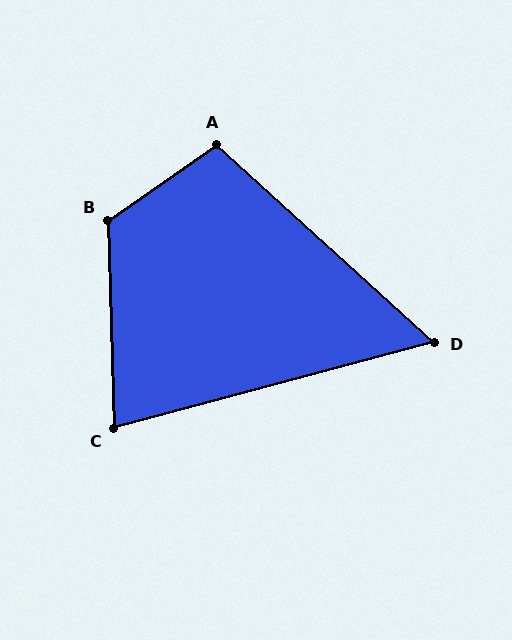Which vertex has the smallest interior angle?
D, at approximately 57 degrees.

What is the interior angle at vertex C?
Approximately 77 degrees (acute).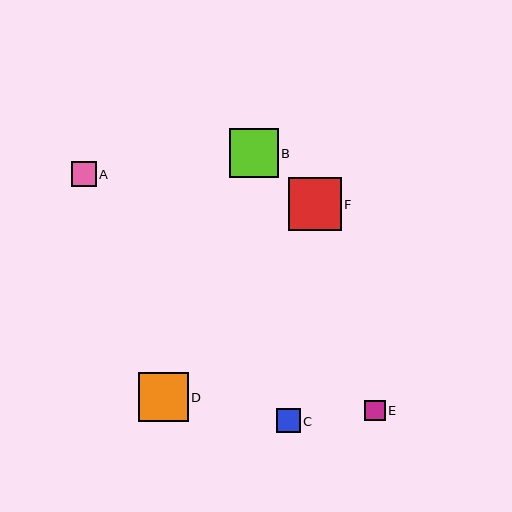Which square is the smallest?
Square E is the smallest with a size of approximately 20 pixels.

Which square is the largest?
Square F is the largest with a size of approximately 52 pixels.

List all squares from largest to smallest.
From largest to smallest: F, D, B, A, C, E.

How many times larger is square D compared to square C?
Square D is approximately 2.1 times the size of square C.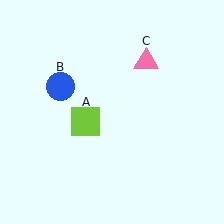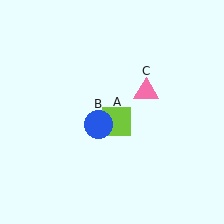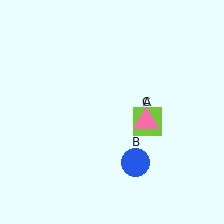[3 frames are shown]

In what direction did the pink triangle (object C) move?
The pink triangle (object C) moved down.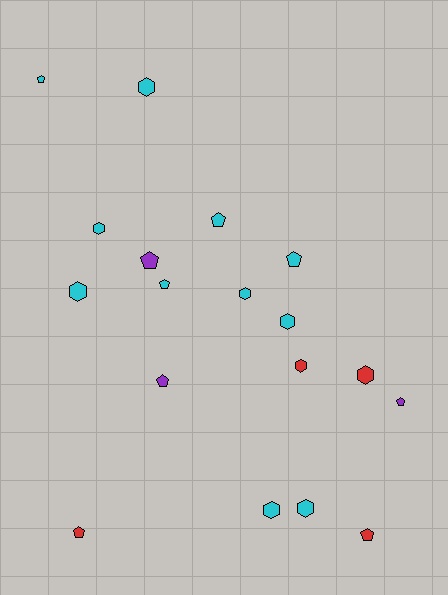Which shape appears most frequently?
Hexagon, with 9 objects.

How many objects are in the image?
There are 18 objects.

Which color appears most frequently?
Cyan, with 11 objects.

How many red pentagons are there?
There are 2 red pentagons.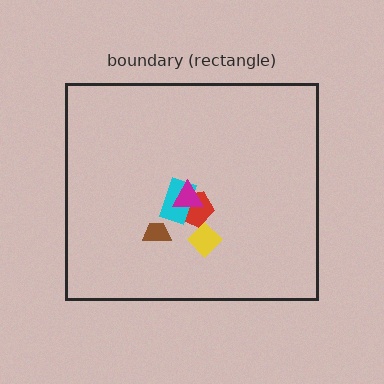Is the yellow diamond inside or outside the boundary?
Inside.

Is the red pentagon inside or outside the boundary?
Inside.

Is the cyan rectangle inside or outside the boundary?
Inside.